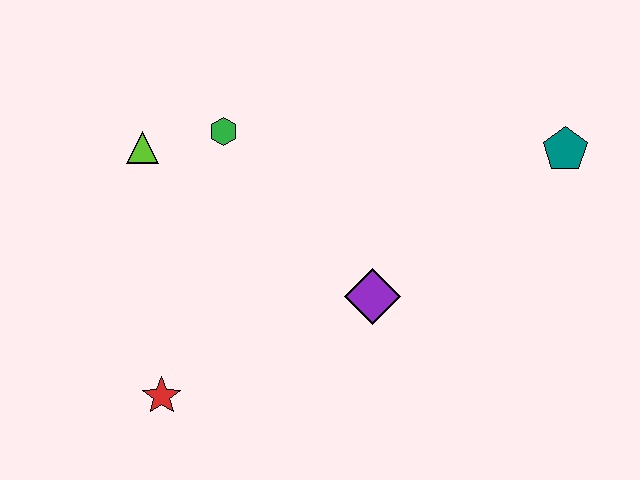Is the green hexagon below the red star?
No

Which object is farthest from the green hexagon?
The teal pentagon is farthest from the green hexagon.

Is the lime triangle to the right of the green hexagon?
No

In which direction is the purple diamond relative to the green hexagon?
The purple diamond is below the green hexagon.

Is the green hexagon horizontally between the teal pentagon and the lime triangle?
Yes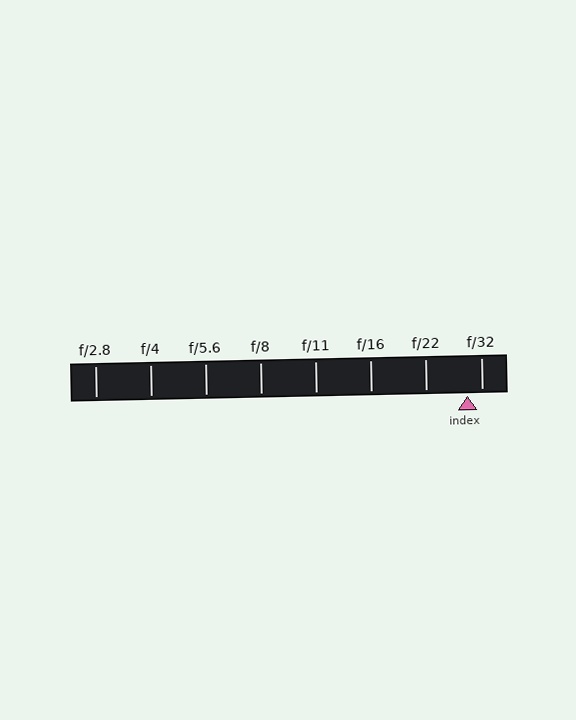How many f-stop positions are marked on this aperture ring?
There are 8 f-stop positions marked.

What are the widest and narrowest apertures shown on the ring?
The widest aperture shown is f/2.8 and the narrowest is f/32.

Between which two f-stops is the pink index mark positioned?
The index mark is between f/22 and f/32.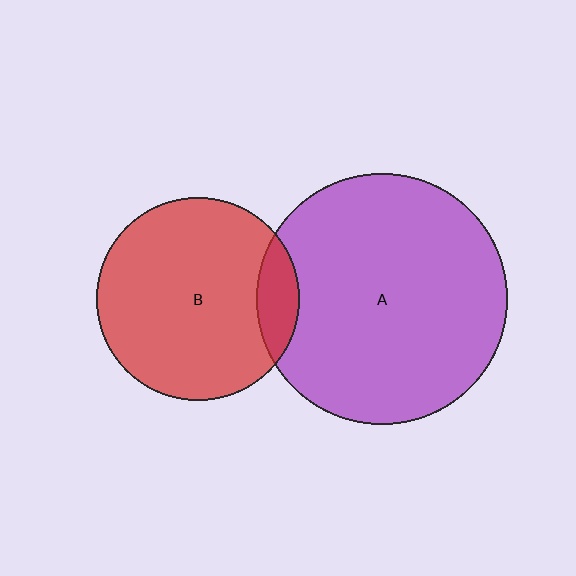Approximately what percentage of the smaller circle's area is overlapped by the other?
Approximately 10%.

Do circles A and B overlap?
Yes.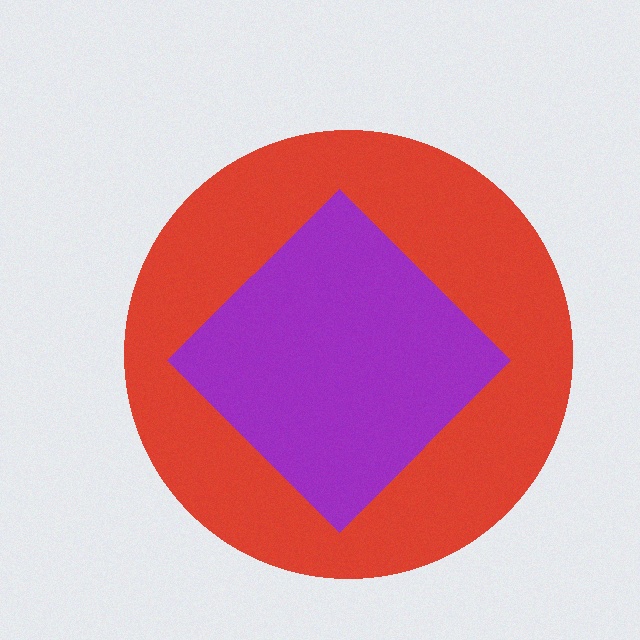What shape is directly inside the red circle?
The purple diamond.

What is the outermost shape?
The red circle.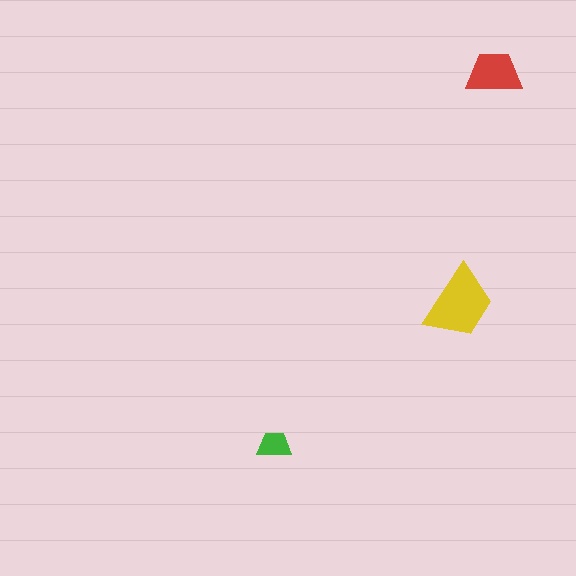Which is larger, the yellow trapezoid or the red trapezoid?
The yellow one.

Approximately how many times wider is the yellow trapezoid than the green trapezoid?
About 2 times wider.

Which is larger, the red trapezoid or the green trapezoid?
The red one.